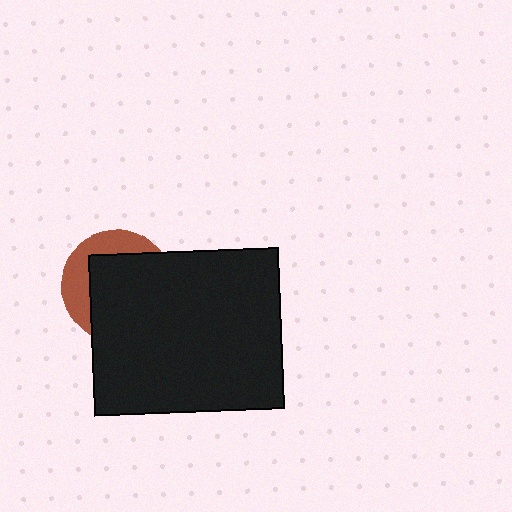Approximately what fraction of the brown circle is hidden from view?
Roughly 67% of the brown circle is hidden behind the black rectangle.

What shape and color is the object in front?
The object in front is a black rectangle.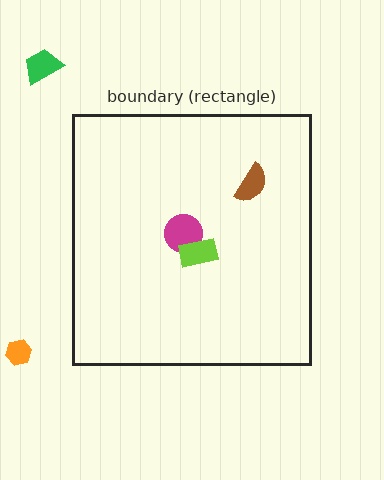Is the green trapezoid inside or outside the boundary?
Outside.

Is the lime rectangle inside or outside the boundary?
Inside.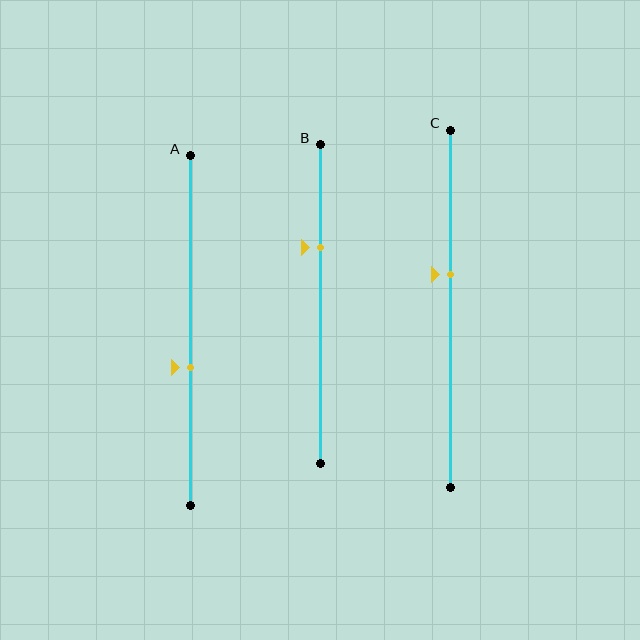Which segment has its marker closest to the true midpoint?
Segment C has its marker closest to the true midpoint.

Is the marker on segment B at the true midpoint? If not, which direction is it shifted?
No, the marker on segment B is shifted upward by about 18% of the segment length.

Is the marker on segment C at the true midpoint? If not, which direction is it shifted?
No, the marker on segment C is shifted upward by about 10% of the segment length.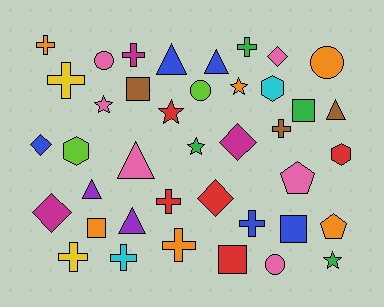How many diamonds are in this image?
There are 5 diamonds.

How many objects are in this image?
There are 40 objects.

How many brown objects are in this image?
There are 3 brown objects.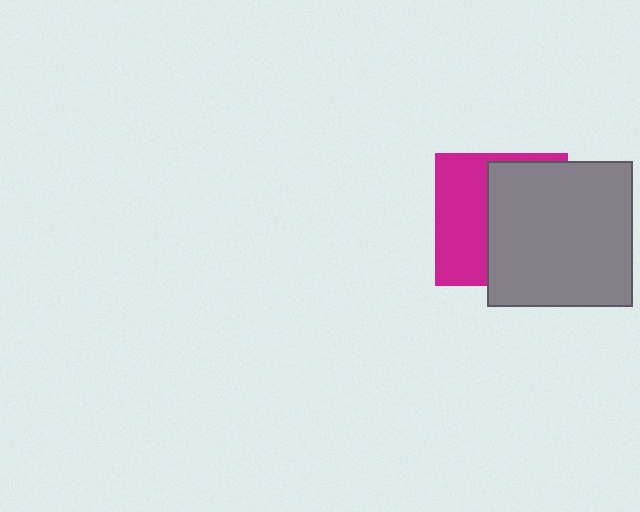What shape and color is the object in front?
The object in front is a gray square.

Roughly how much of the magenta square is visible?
A small part of it is visible (roughly 43%).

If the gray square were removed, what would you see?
You would see the complete magenta square.